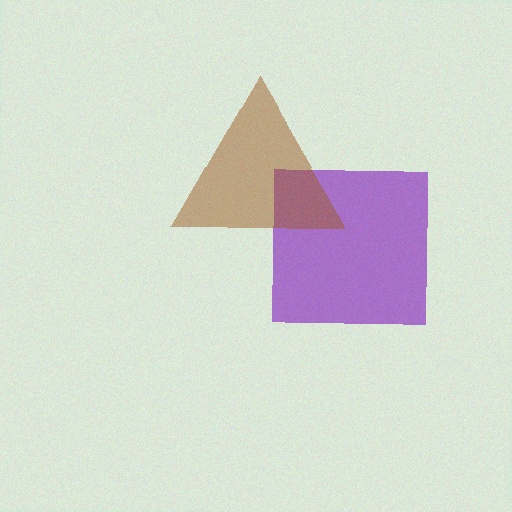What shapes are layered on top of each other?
The layered shapes are: a purple square, a brown triangle.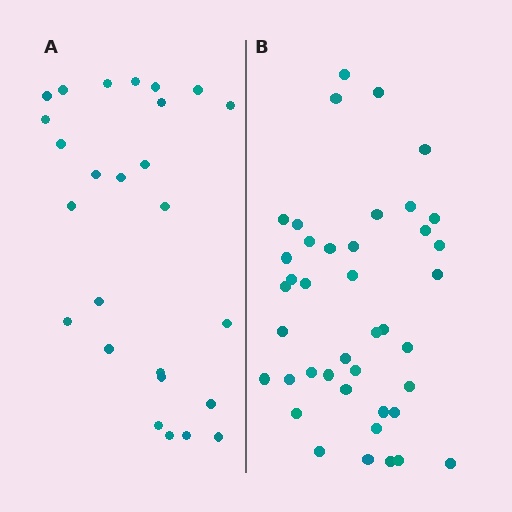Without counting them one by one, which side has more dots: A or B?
Region B (the right region) has more dots.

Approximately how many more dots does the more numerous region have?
Region B has approximately 15 more dots than region A.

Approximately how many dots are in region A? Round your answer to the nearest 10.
About 30 dots. (The exact count is 26, which rounds to 30.)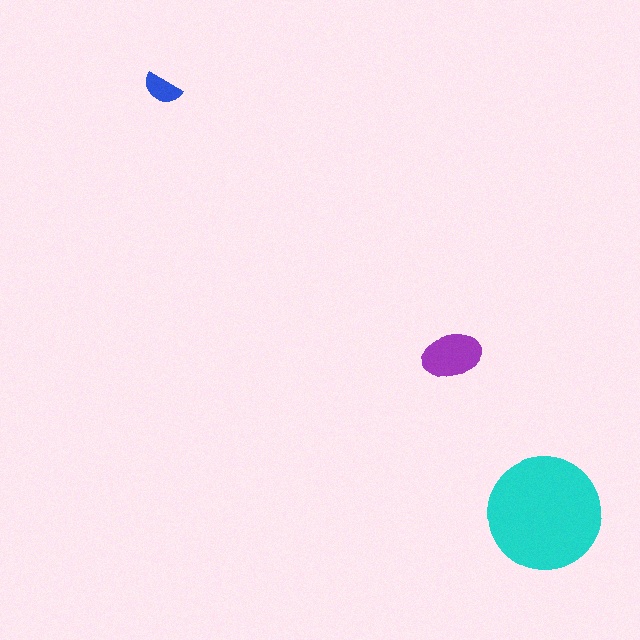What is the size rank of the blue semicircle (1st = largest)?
3rd.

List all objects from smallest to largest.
The blue semicircle, the purple ellipse, the cyan circle.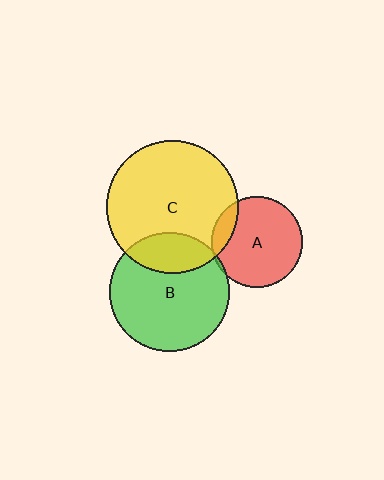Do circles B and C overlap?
Yes.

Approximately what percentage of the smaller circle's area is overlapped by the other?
Approximately 25%.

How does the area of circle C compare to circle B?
Approximately 1.2 times.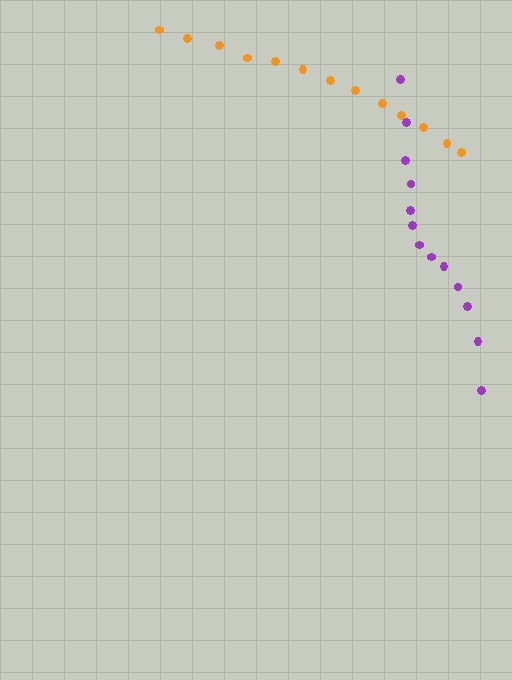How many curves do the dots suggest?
There are 2 distinct paths.